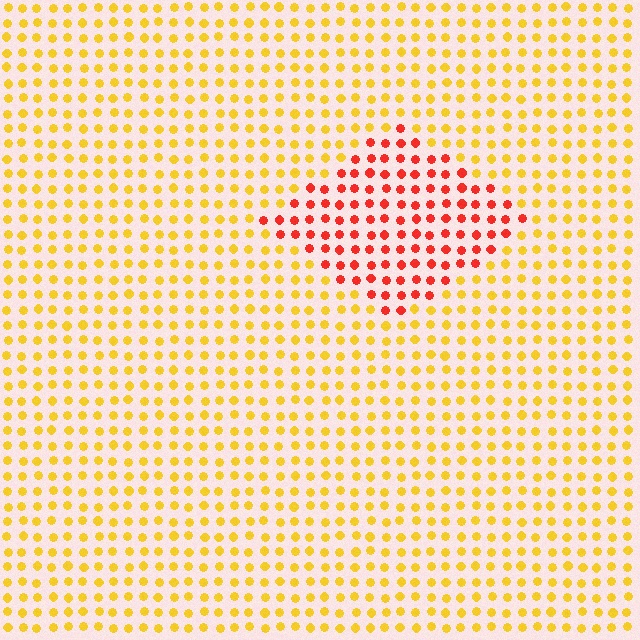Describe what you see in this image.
The image is filled with small yellow elements in a uniform arrangement. A diamond-shaped region is visible where the elements are tinted to a slightly different hue, forming a subtle color boundary.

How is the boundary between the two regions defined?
The boundary is defined purely by a slight shift in hue (about 47 degrees). Spacing, size, and orientation are identical on both sides.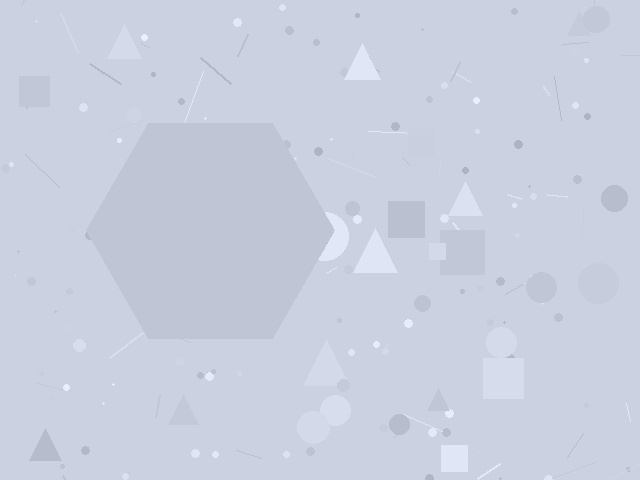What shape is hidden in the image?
A hexagon is hidden in the image.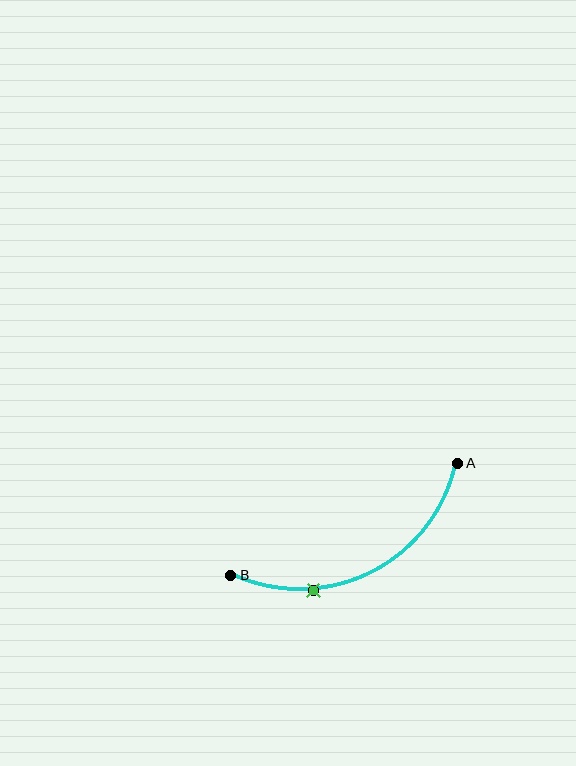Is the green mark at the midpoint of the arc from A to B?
No. The green mark lies on the arc but is closer to endpoint B. The arc midpoint would be at the point on the curve equidistant along the arc from both A and B.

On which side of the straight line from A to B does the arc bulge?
The arc bulges below the straight line connecting A and B.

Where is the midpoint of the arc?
The arc midpoint is the point on the curve farthest from the straight line joining A and B. It sits below that line.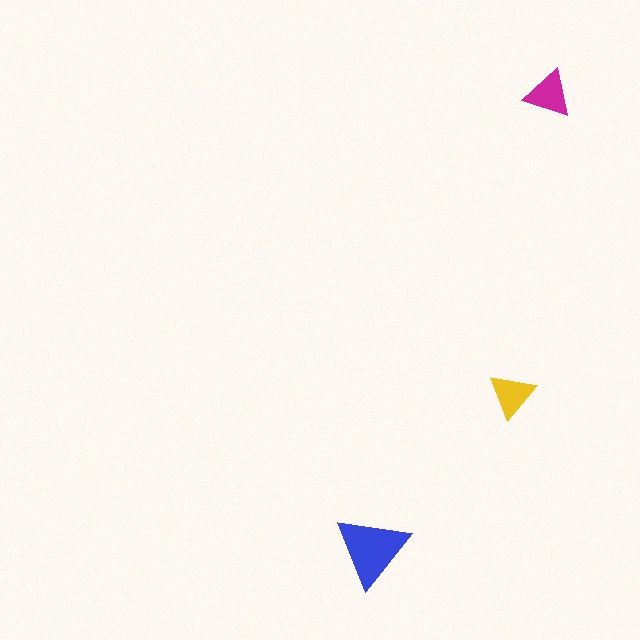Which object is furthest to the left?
The blue triangle is leftmost.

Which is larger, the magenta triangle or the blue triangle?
The blue one.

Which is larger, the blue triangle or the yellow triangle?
The blue one.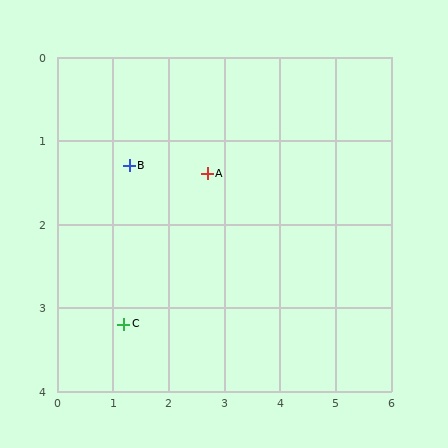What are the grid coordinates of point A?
Point A is at approximately (2.7, 1.4).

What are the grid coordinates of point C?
Point C is at approximately (1.2, 3.2).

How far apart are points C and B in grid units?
Points C and B are about 1.9 grid units apart.